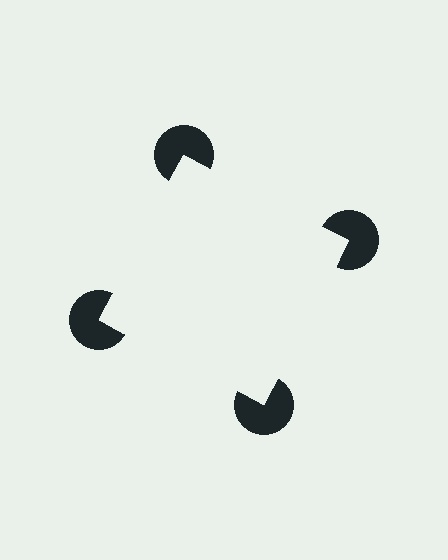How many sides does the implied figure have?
4 sides.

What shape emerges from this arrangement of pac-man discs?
An illusory square — its edges are inferred from the aligned wedge cuts in the pac-man discs, not physically drawn.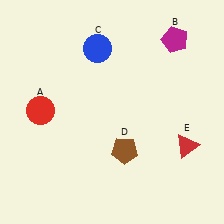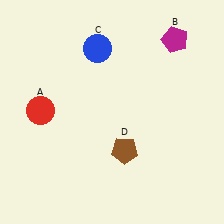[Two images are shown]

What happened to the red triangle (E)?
The red triangle (E) was removed in Image 2. It was in the bottom-right area of Image 1.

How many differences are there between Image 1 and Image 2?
There is 1 difference between the two images.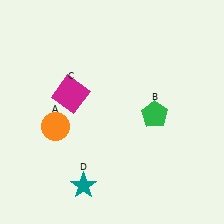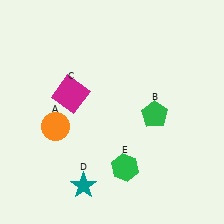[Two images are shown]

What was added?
A green hexagon (E) was added in Image 2.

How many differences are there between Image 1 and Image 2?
There is 1 difference between the two images.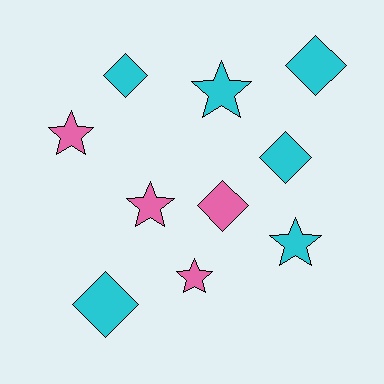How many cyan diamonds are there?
There are 4 cyan diamonds.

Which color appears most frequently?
Cyan, with 6 objects.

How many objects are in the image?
There are 10 objects.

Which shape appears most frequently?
Diamond, with 5 objects.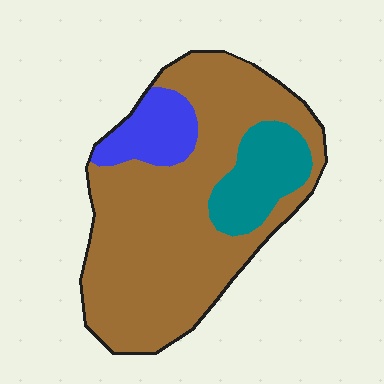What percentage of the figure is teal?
Teal takes up about one sixth (1/6) of the figure.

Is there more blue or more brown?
Brown.